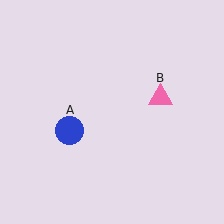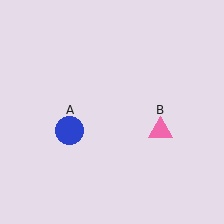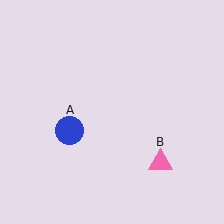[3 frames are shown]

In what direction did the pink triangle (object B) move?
The pink triangle (object B) moved down.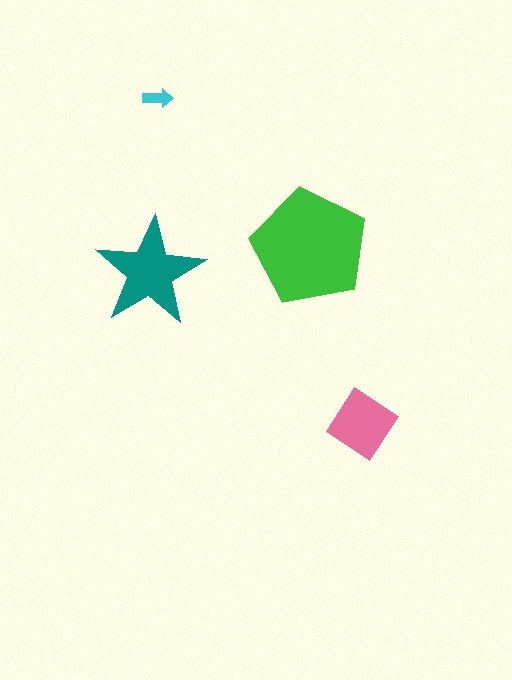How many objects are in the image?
There are 4 objects in the image.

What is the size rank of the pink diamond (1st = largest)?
3rd.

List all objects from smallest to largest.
The cyan arrow, the pink diamond, the teal star, the green pentagon.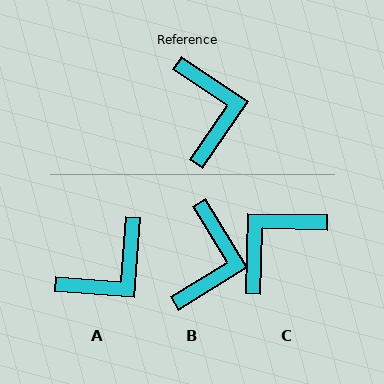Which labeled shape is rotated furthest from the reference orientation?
C, about 123 degrees away.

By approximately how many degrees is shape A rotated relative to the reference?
Approximately 60 degrees clockwise.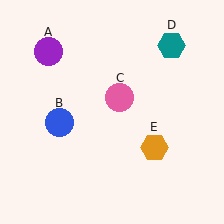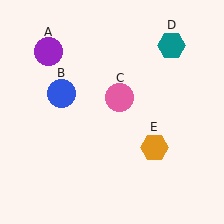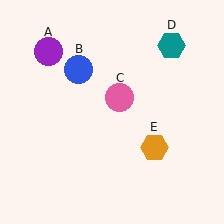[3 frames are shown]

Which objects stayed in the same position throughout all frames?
Purple circle (object A) and pink circle (object C) and teal hexagon (object D) and orange hexagon (object E) remained stationary.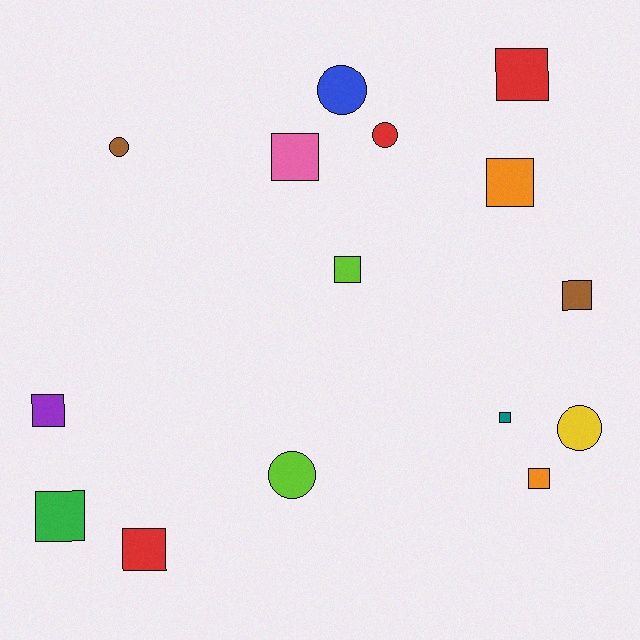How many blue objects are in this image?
There is 1 blue object.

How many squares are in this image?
There are 10 squares.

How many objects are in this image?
There are 15 objects.